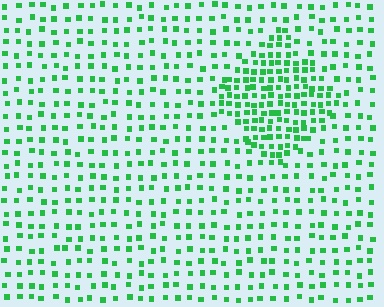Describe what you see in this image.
The image contains small green elements arranged at two different densities. A diamond-shaped region is visible where the elements are more densely packed than the surrounding area.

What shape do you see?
I see a diamond.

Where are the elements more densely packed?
The elements are more densely packed inside the diamond boundary.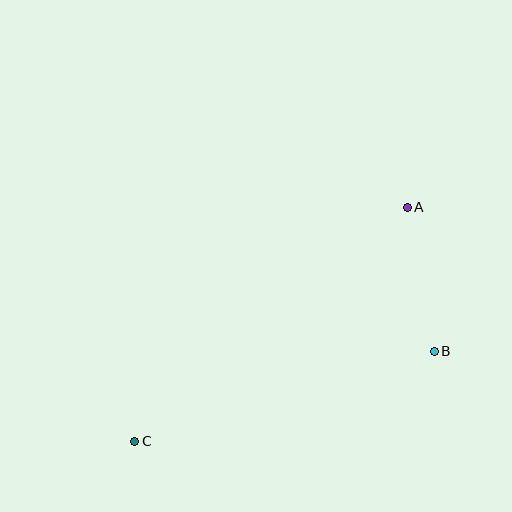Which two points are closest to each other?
Points A and B are closest to each other.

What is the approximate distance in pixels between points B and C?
The distance between B and C is approximately 313 pixels.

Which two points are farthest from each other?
Points A and C are farthest from each other.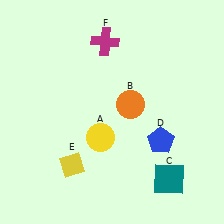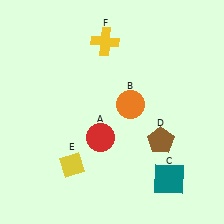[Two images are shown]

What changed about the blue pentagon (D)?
In Image 1, D is blue. In Image 2, it changed to brown.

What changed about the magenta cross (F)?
In Image 1, F is magenta. In Image 2, it changed to yellow.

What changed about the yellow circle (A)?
In Image 1, A is yellow. In Image 2, it changed to red.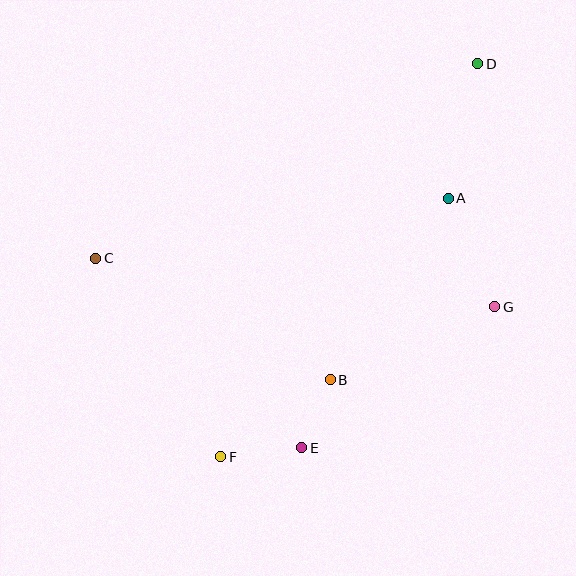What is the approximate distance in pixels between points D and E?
The distance between D and E is approximately 422 pixels.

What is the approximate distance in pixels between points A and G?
The distance between A and G is approximately 118 pixels.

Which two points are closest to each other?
Points B and E are closest to each other.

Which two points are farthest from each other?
Points D and F are farthest from each other.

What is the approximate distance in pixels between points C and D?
The distance between C and D is approximately 428 pixels.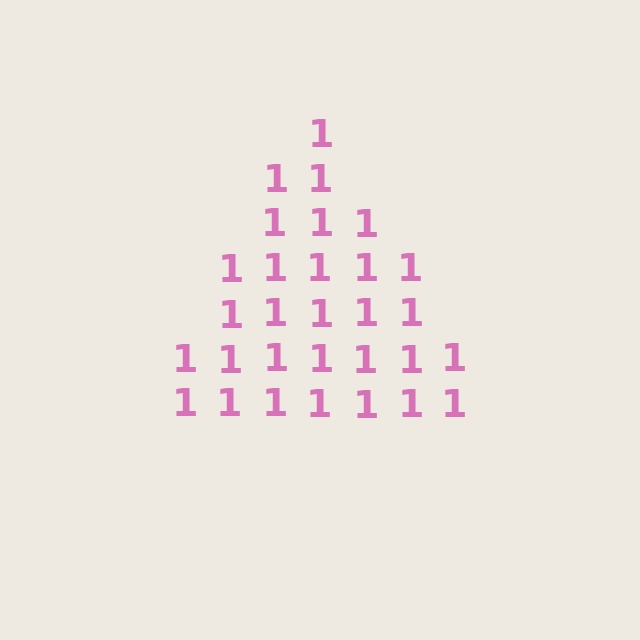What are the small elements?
The small elements are digit 1's.